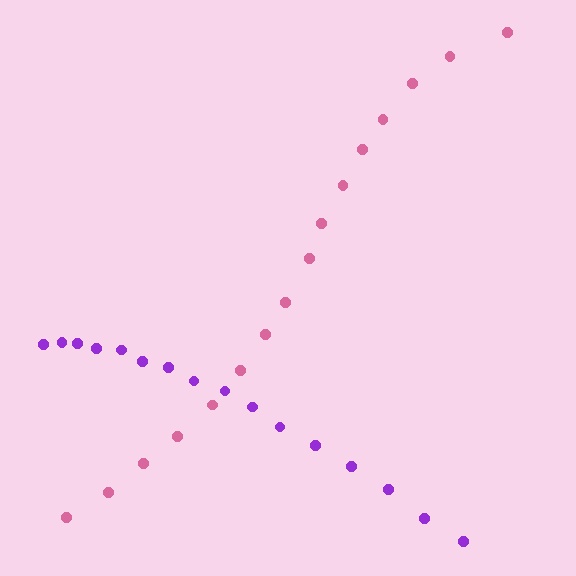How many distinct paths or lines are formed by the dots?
There are 2 distinct paths.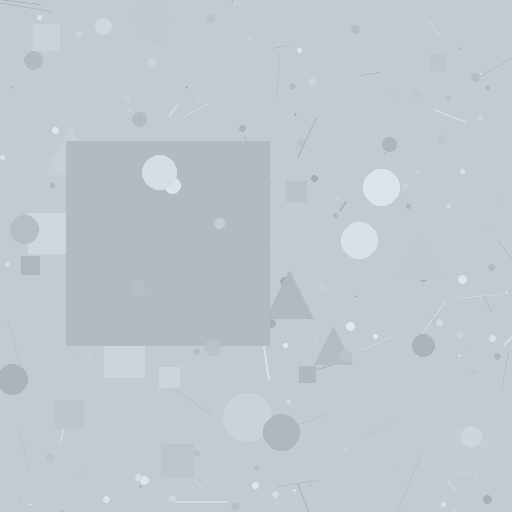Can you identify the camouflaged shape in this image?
The camouflaged shape is a square.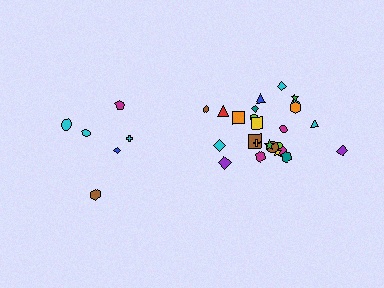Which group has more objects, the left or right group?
The right group.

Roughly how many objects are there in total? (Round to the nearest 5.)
Roughly 30 objects in total.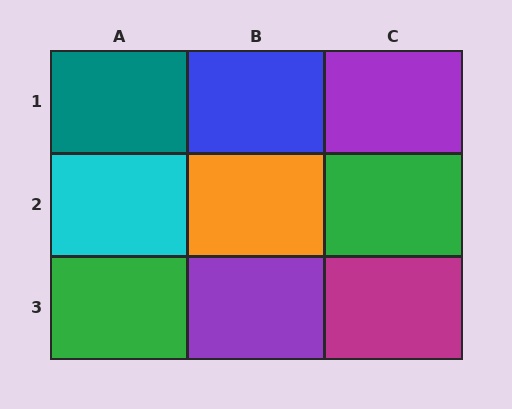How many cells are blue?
1 cell is blue.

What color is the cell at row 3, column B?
Purple.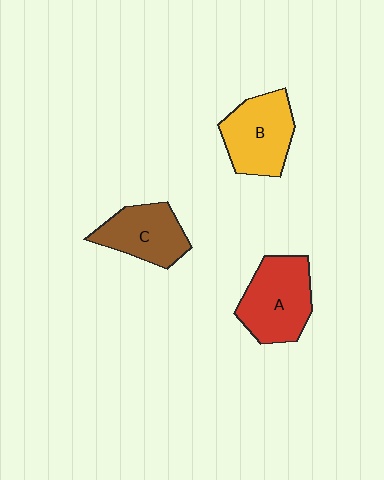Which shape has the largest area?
Shape A (red).